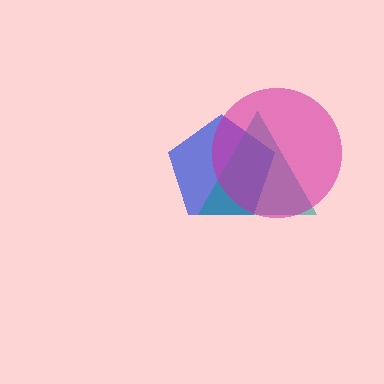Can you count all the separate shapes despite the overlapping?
Yes, there are 3 separate shapes.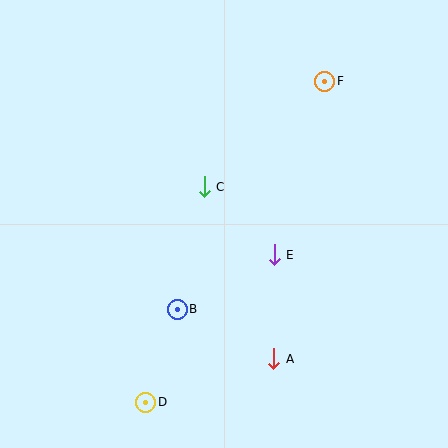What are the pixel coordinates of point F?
Point F is at (325, 81).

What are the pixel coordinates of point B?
Point B is at (177, 309).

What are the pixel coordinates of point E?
Point E is at (274, 255).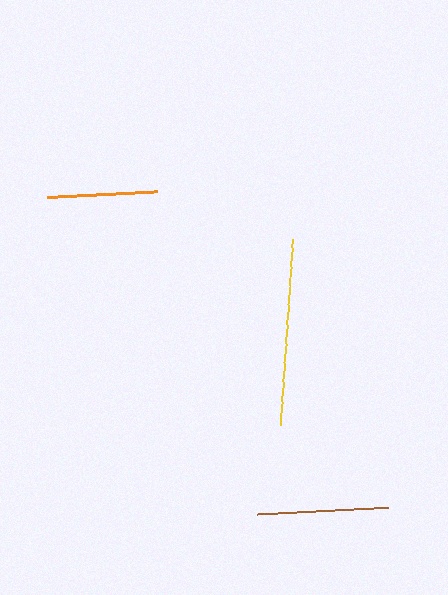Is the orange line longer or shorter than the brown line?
The brown line is longer than the orange line.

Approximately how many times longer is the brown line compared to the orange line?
The brown line is approximately 1.2 times the length of the orange line.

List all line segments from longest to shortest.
From longest to shortest: yellow, brown, orange.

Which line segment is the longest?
The yellow line is the longest at approximately 186 pixels.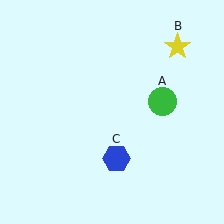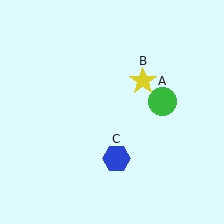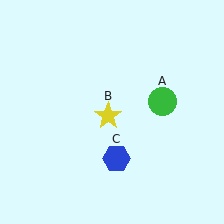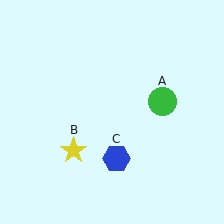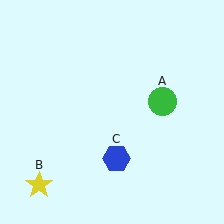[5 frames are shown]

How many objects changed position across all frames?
1 object changed position: yellow star (object B).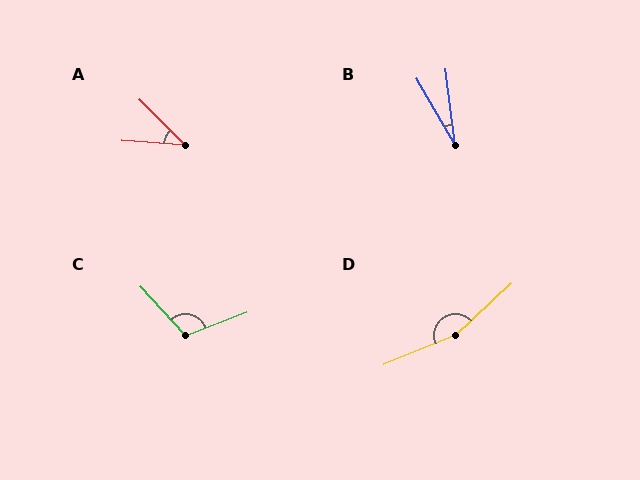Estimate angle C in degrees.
Approximately 112 degrees.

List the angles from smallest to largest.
B (23°), A (41°), C (112°), D (160°).